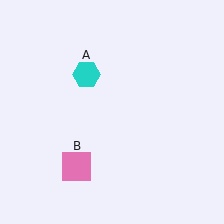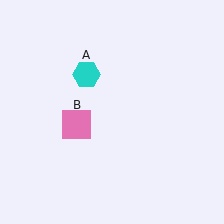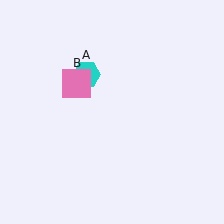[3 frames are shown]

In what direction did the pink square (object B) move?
The pink square (object B) moved up.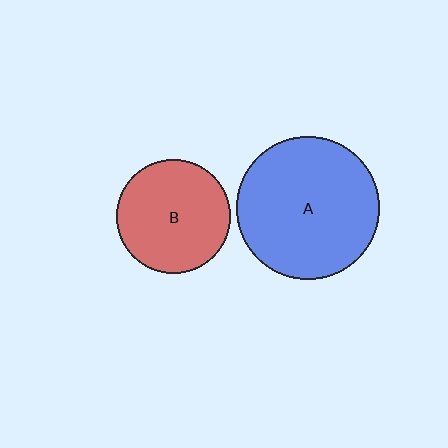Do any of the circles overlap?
No, none of the circles overlap.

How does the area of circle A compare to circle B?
Approximately 1.6 times.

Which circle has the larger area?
Circle A (blue).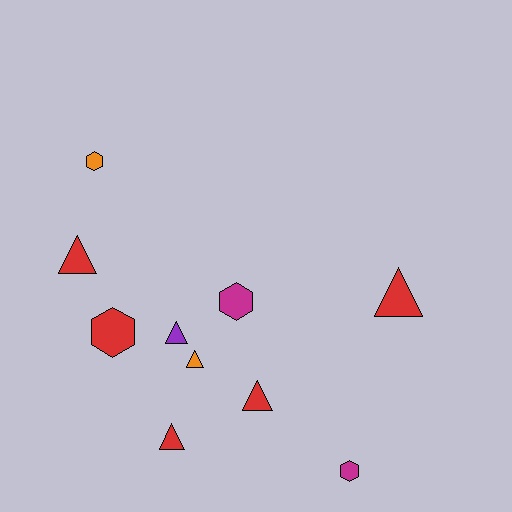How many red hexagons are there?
There is 1 red hexagon.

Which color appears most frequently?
Red, with 5 objects.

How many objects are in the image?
There are 10 objects.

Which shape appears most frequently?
Triangle, with 6 objects.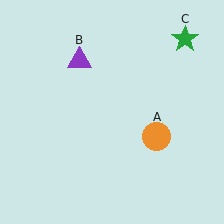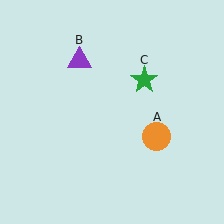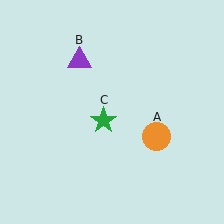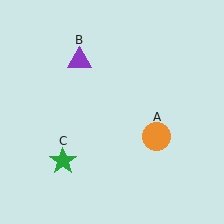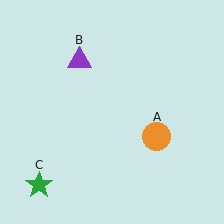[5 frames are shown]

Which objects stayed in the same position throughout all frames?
Orange circle (object A) and purple triangle (object B) remained stationary.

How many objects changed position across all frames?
1 object changed position: green star (object C).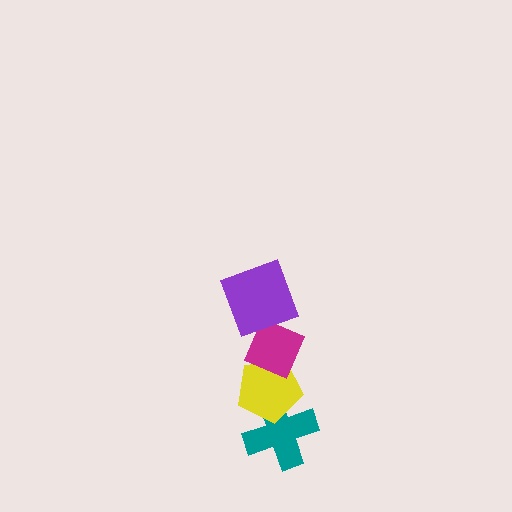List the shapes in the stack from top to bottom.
From top to bottom: the purple square, the magenta diamond, the yellow pentagon, the teal cross.